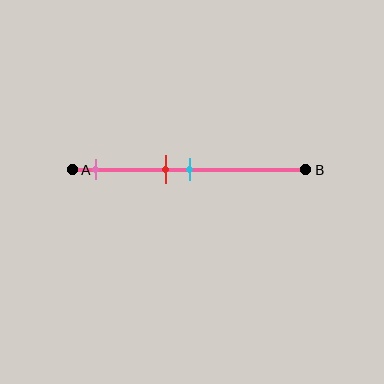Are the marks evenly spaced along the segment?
No, the marks are not evenly spaced.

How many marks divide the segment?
There are 3 marks dividing the segment.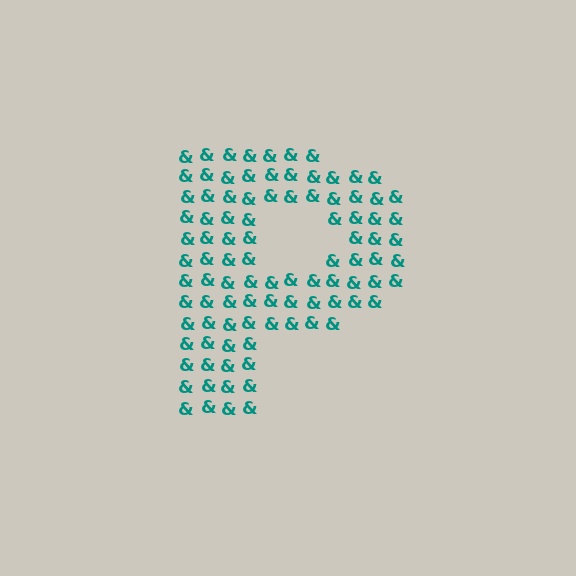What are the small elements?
The small elements are ampersands.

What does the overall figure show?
The overall figure shows the letter P.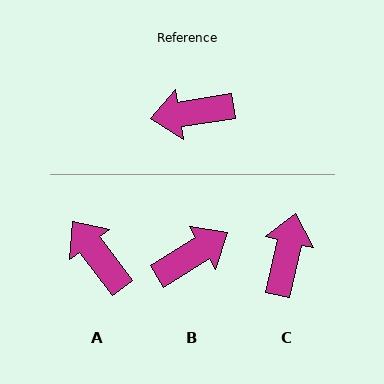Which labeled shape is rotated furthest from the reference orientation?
B, about 157 degrees away.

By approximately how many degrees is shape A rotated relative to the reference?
Approximately 62 degrees clockwise.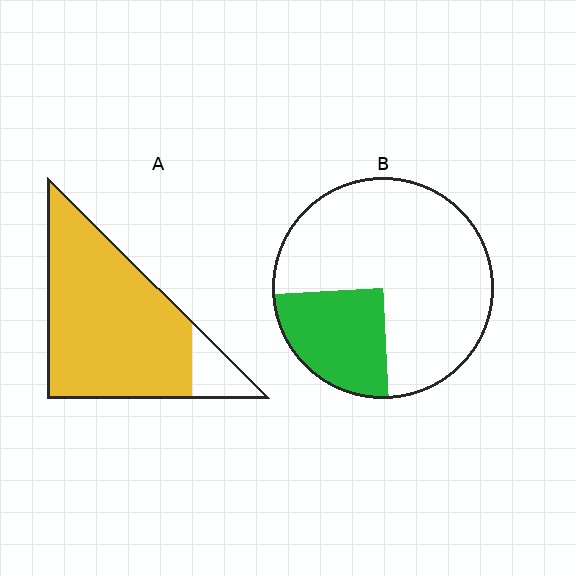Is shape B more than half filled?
No.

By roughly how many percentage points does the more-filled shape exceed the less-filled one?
By roughly 65 percentage points (A over B).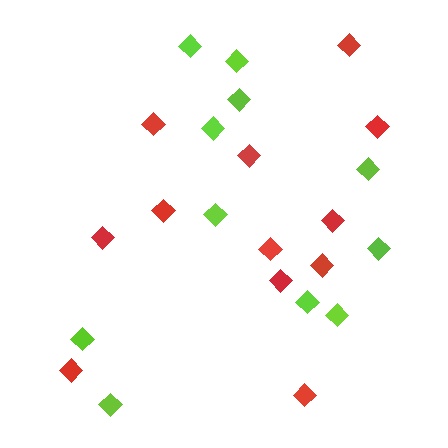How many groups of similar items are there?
There are 2 groups: one group of red diamonds (12) and one group of lime diamonds (11).